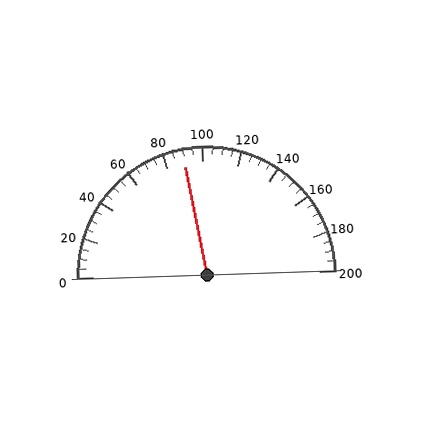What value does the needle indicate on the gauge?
The needle indicates approximately 90.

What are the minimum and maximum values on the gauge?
The gauge ranges from 0 to 200.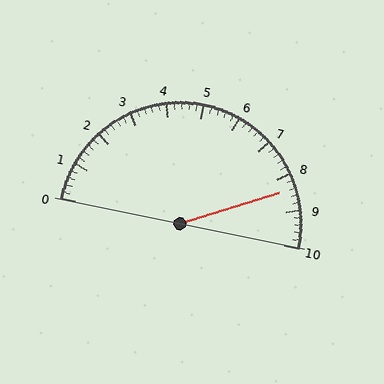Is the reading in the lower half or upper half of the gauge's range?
The reading is in the upper half of the range (0 to 10).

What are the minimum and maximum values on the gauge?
The gauge ranges from 0 to 10.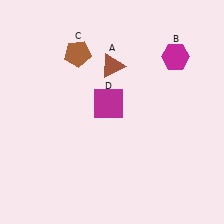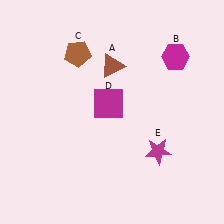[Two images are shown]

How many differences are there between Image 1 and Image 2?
There is 1 difference between the two images.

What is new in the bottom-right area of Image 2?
A magenta star (E) was added in the bottom-right area of Image 2.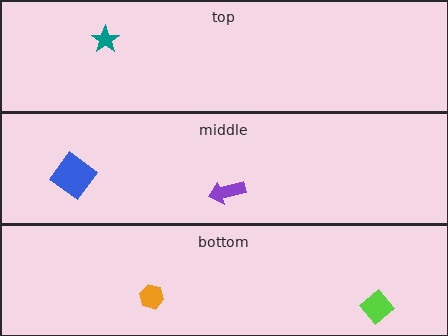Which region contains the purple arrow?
The middle region.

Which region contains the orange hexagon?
The bottom region.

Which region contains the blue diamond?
The middle region.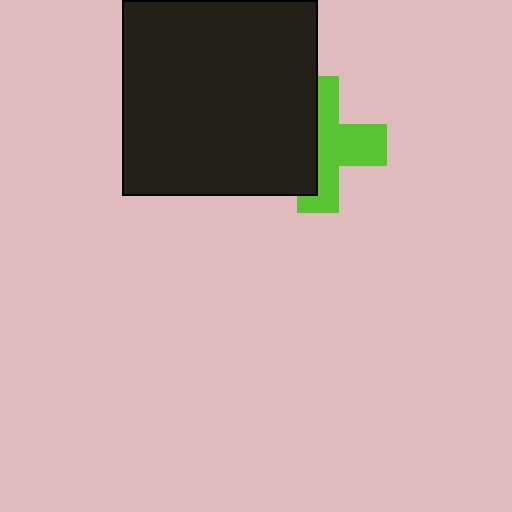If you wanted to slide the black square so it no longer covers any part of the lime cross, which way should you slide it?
Slide it left — that is the most direct way to separate the two shapes.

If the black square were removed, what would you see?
You would see the complete lime cross.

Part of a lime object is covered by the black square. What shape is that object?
It is a cross.